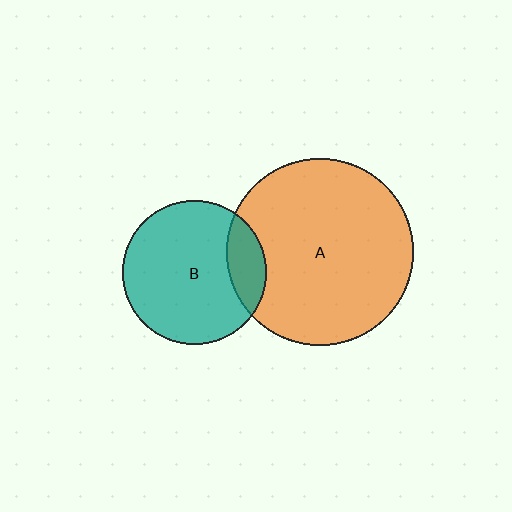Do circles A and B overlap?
Yes.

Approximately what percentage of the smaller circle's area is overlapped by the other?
Approximately 15%.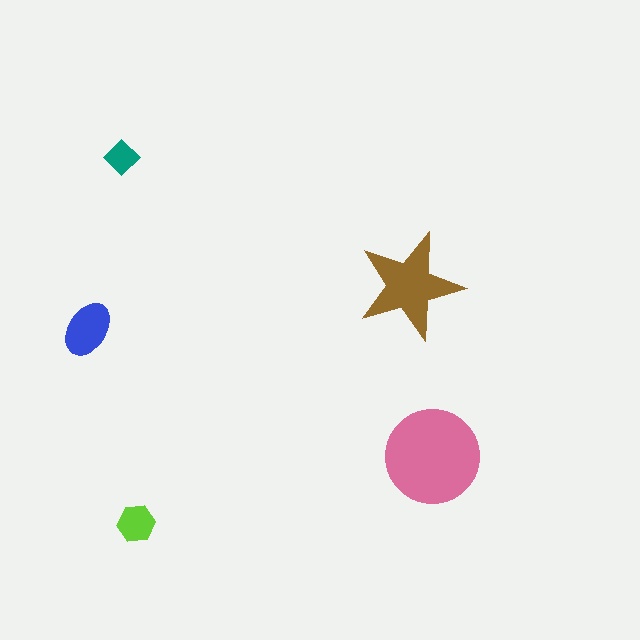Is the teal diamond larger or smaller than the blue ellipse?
Smaller.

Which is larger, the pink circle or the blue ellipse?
The pink circle.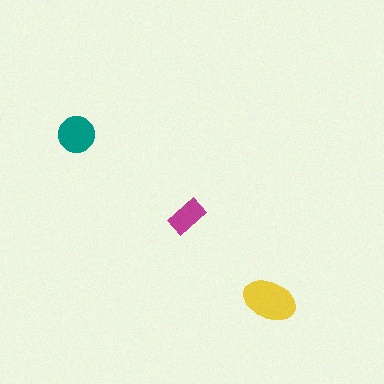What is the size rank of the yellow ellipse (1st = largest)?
1st.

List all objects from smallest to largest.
The magenta rectangle, the teal circle, the yellow ellipse.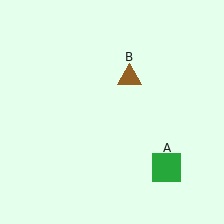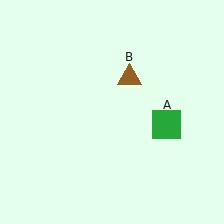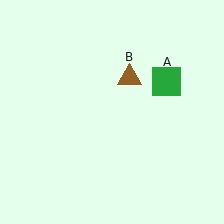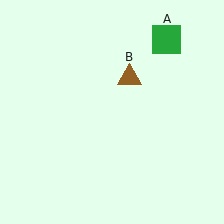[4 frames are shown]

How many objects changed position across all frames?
1 object changed position: green square (object A).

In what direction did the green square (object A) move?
The green square (object A) moved up.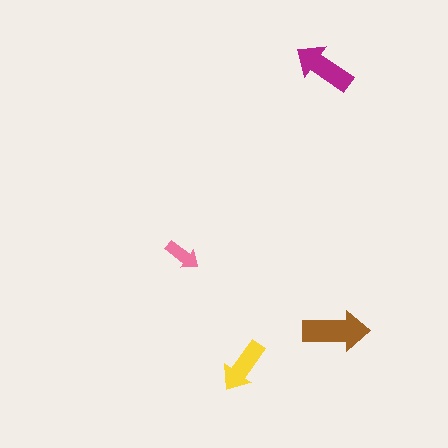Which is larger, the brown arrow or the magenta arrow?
The brown one.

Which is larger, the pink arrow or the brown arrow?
The brown one.